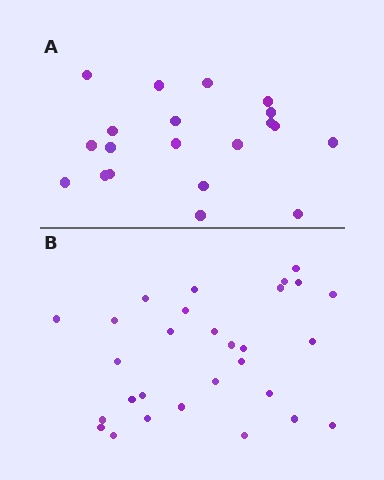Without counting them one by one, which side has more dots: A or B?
Region B (the bottom region) has more dots.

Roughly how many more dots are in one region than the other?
Region B has roughly 8 or so more dots than region A.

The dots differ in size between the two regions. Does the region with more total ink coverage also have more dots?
No. Region A has more total ink coverage because its dots are larger, but region B actually contains more individual dots. Total area can be misleading — the number of items is what matters here.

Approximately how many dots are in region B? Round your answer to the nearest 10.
About 30 dots. (The exact count is 29, which rounds to 30.)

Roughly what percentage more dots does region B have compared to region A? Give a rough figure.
About 45% more.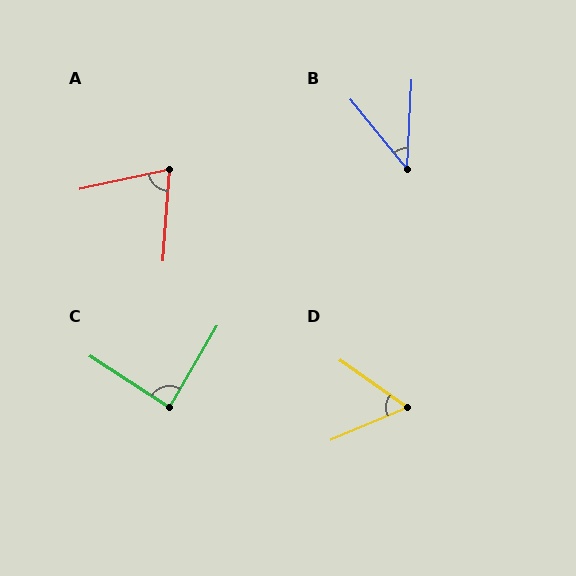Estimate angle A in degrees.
Approximately 73 degrees.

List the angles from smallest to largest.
B (42°), D (58°), A (73°), C (87°).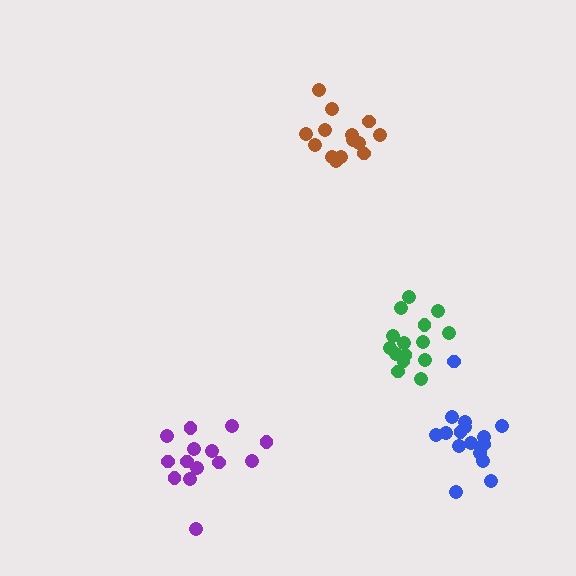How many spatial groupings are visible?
There are 4 spatial groupings.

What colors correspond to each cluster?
The clusters are colored: brown, green, blue, purple.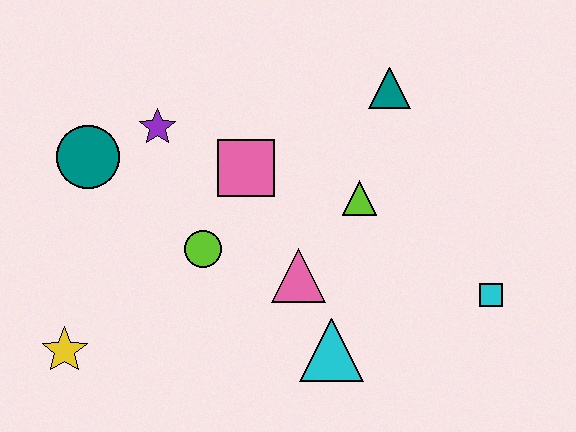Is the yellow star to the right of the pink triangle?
No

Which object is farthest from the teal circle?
The cyan square is farthest from the teal circle.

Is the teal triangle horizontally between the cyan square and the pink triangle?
Yes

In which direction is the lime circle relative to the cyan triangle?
The lime circle is to the left of the cyan triangle.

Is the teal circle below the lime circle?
No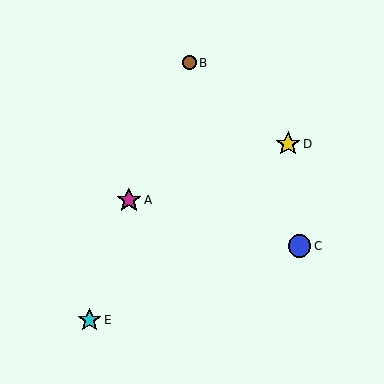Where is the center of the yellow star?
The center of the yellow star is at (288, 144).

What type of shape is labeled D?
Shape D is a yellow star.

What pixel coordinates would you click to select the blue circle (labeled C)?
Click at (299, 246) to select the blue circle C.